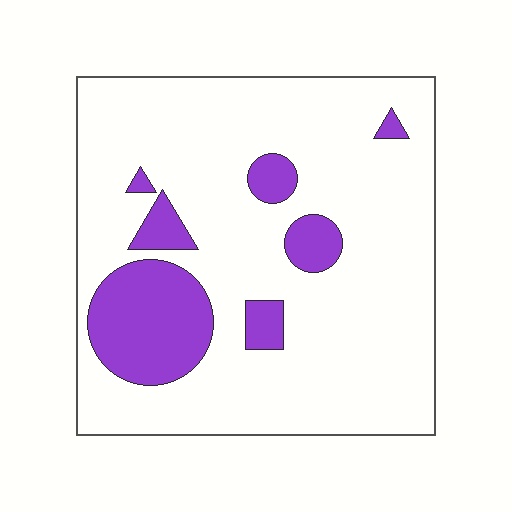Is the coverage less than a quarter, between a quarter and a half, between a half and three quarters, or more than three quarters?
Less than a quarter.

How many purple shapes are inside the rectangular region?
7.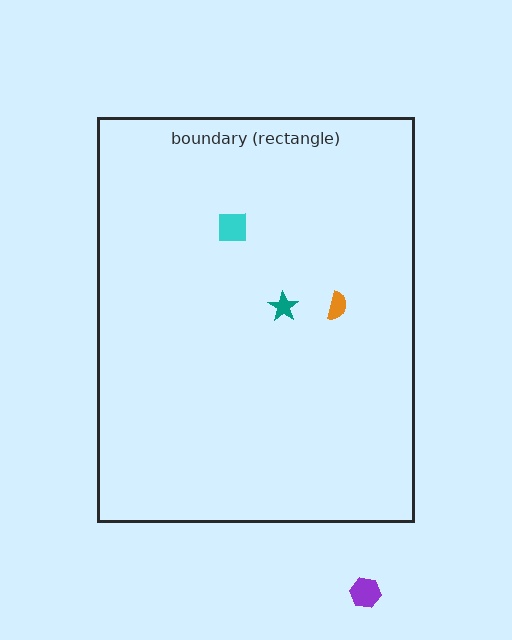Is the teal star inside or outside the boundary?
Inside.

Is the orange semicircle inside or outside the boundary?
Inside.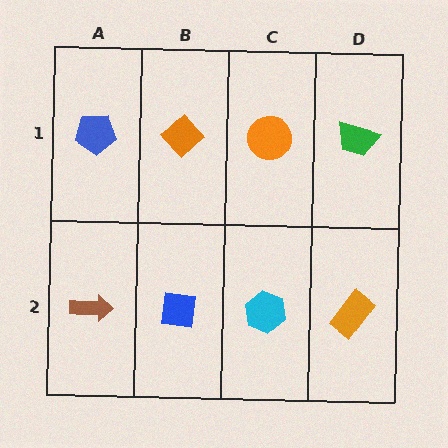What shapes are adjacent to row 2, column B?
An orange diamond (row 1, column B), a brown arrow (row 2, column A), a cyan hexagon (row 2, column C).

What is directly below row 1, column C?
A cyan hexagon.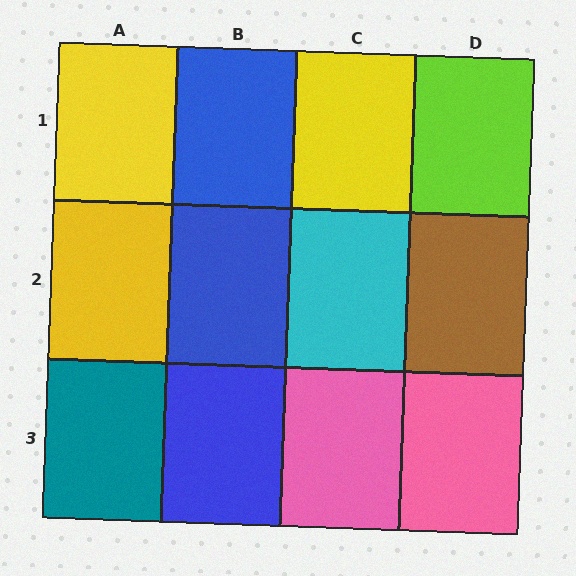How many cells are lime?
1 cell is lime.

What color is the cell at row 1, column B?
Blue.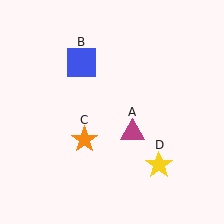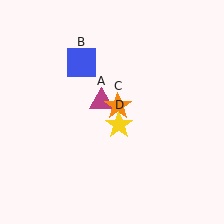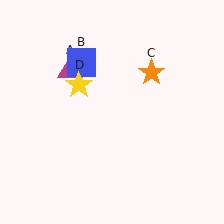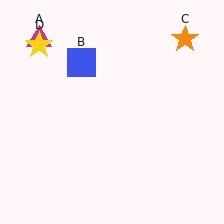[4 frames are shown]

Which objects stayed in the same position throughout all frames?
Blue square (object B) remained stationary.